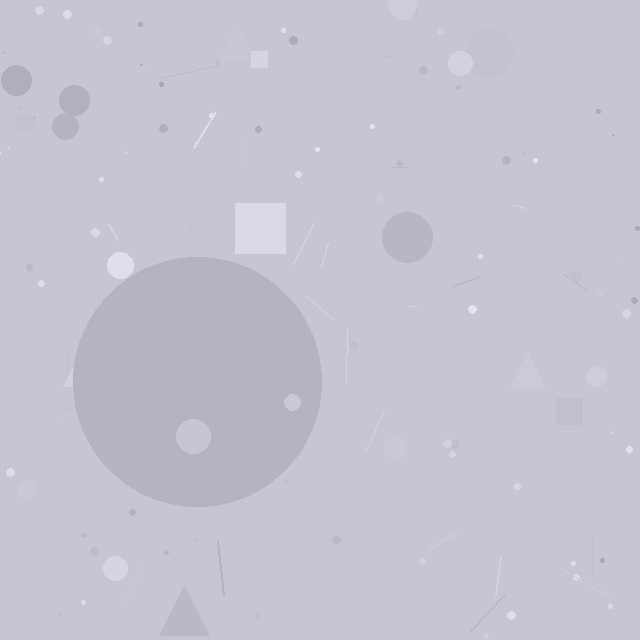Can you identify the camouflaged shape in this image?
The camouflaged shape is a circle.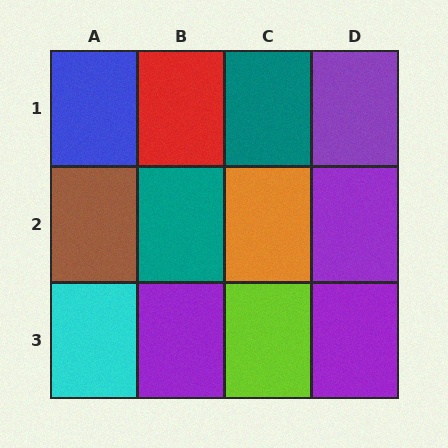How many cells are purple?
4 cells are purple.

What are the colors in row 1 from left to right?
Blue, red, teal, purple.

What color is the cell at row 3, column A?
Cyan.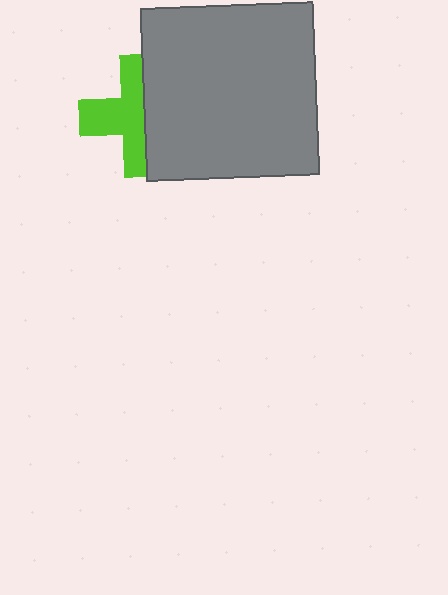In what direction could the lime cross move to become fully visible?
The lime cross could move left. That would shift it out from behind the gray square entirely.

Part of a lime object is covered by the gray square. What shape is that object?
It is a cross.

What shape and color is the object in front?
The object in front is a gray square.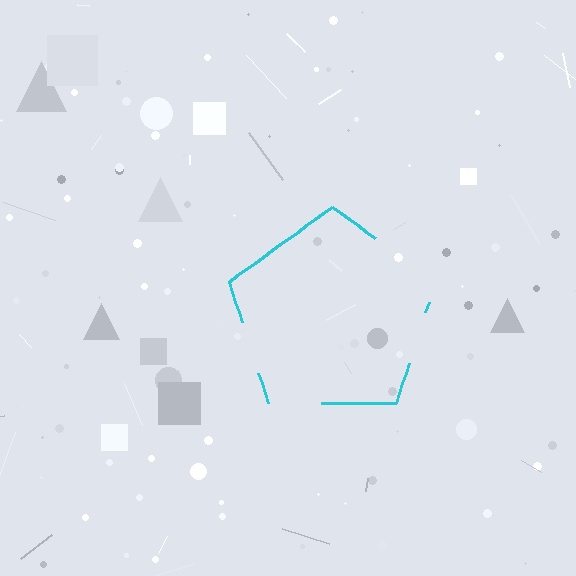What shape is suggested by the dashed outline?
The dashed outline suggests a pentagon.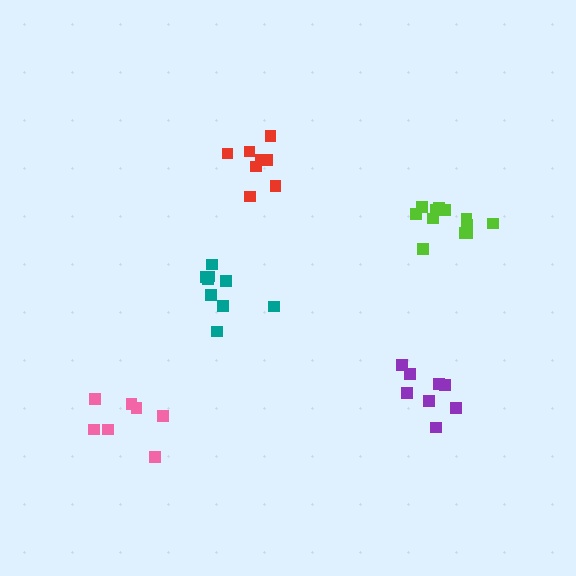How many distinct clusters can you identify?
There are 5 distinct clusters.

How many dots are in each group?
Group 1: 8 dots, Group 2: 9 dots, Group 3: 12 dots, Group 4: 8 dots, Group 5: 7 dots (44 total).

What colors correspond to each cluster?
The clusters are colored: purple, teal, lime, red, pink.